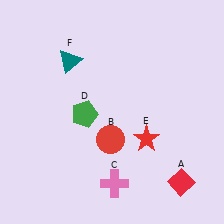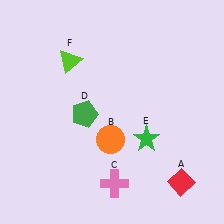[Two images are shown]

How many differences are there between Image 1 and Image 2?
There are 3 differences between the two images.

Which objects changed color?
B changed from red to orange. E changed from red to green. F changed from teal to lime.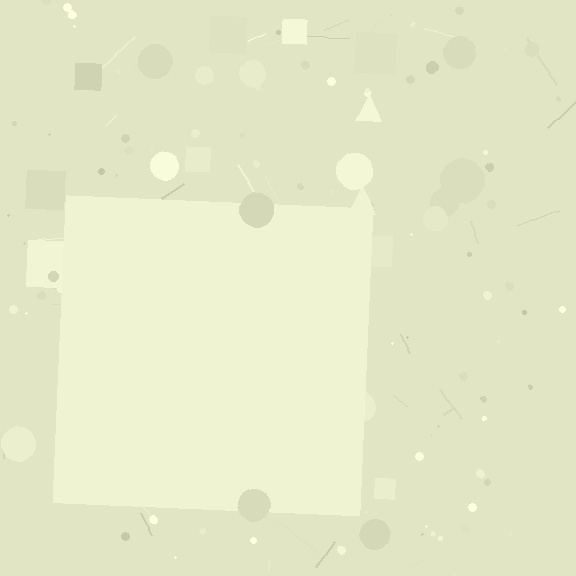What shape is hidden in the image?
A square is hidden in the image.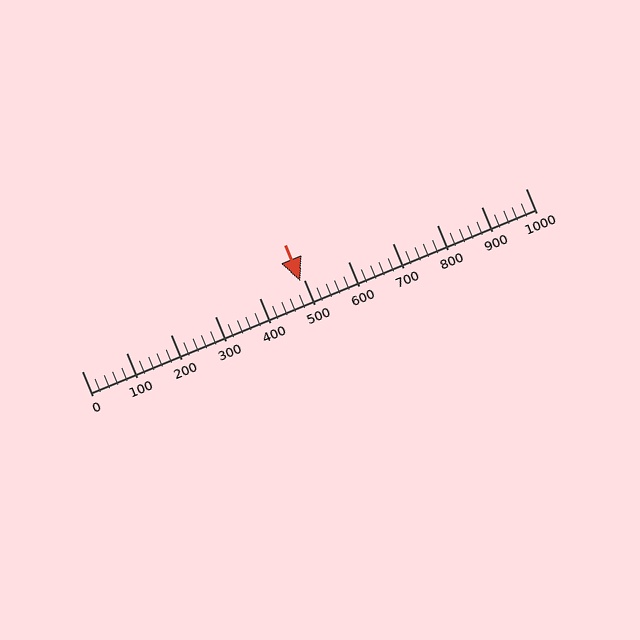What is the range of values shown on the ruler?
The ruler shows values from 0 to 1000.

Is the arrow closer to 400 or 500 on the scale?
The arrow is closer to 500.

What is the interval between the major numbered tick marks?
The major tick marks are spaced 100 units apart.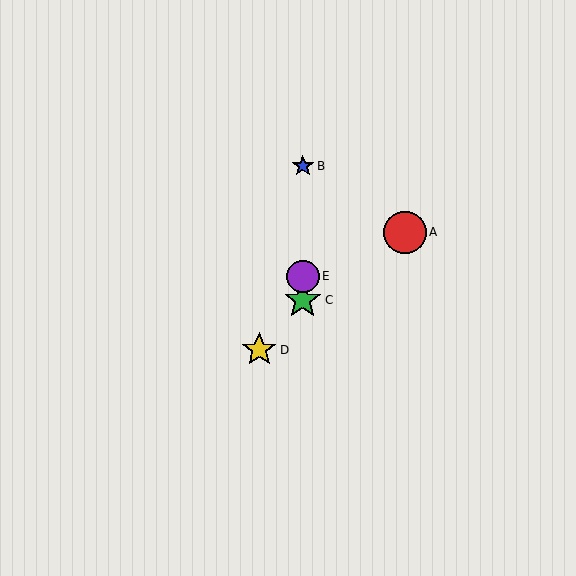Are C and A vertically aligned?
No, C is at x≈303 and A is at x≈405.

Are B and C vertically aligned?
Yes, both are at x≈303.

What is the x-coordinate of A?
Object A is at x≈405.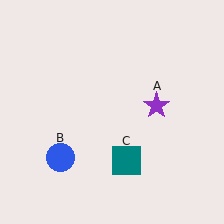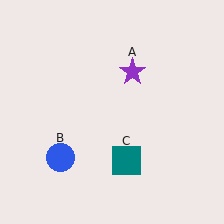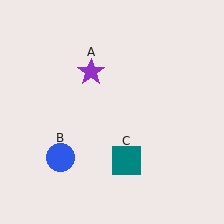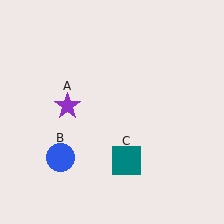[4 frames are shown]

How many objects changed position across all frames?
1 object changed position: purple star (object A).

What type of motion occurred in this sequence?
The purple star (object A) rotated counterclockwise around the center of the scene.